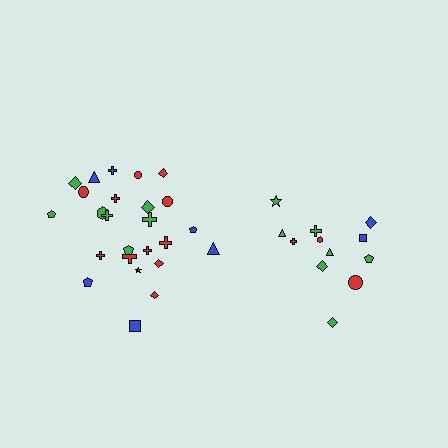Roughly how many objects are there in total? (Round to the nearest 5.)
Roughly 35 objects in total.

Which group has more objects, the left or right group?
The left group.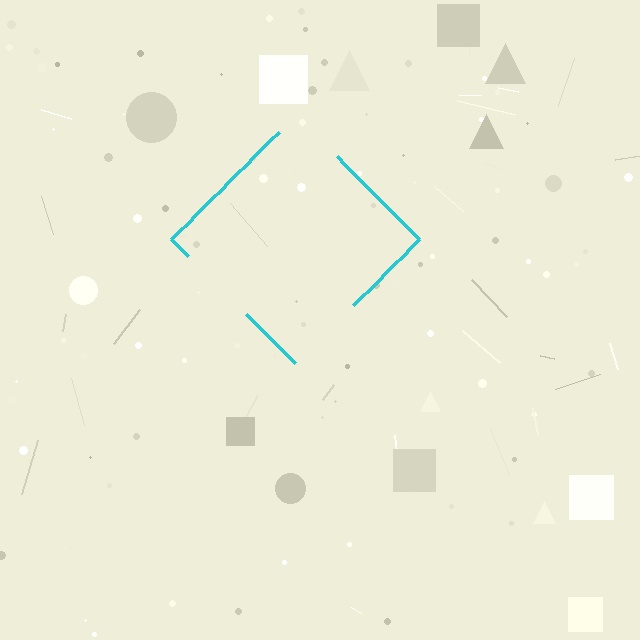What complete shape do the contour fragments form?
The contour fragments form a diamond.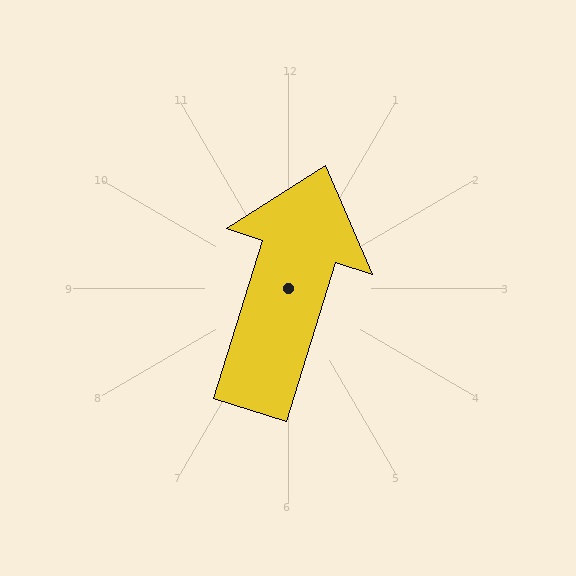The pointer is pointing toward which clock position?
Roughly 1 o'clock.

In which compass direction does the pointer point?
North.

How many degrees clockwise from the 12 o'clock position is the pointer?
Approximately 17 degrees.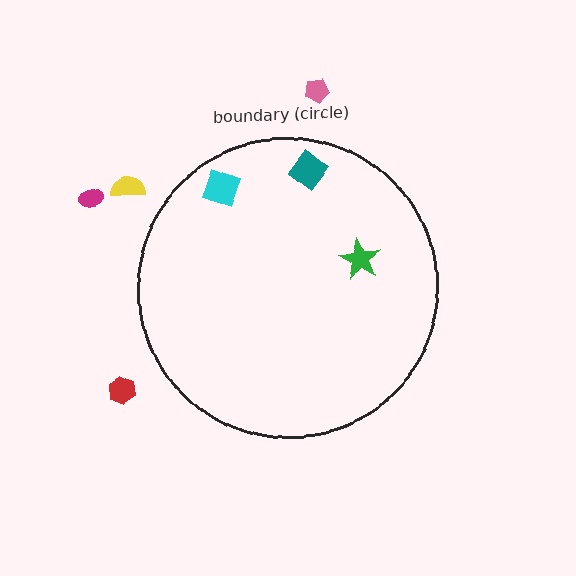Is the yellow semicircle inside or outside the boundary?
Outside.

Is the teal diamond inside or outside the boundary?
Inside.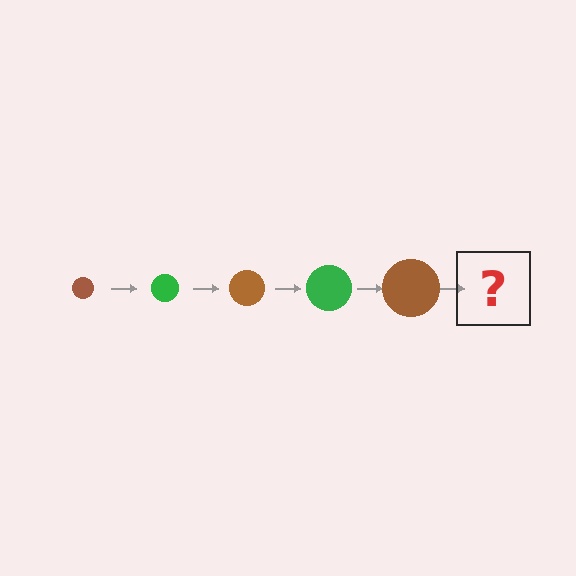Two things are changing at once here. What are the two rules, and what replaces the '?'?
The two rules are that the circle grows larger each step and the color cycles through brown and green. The '?' should be a green circle, larger than the previous one.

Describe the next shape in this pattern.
It should be a green circle, larger than the previous one.